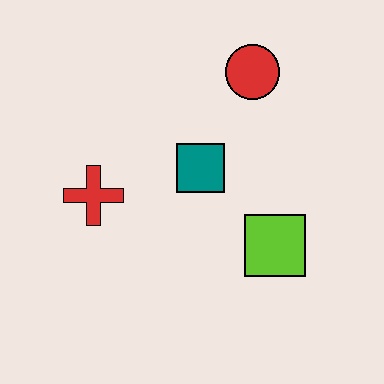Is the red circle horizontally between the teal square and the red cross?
No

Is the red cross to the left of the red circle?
Yes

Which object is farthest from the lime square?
The red cross is farthest from the lime square.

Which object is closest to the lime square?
The teal square is closest to the lime square.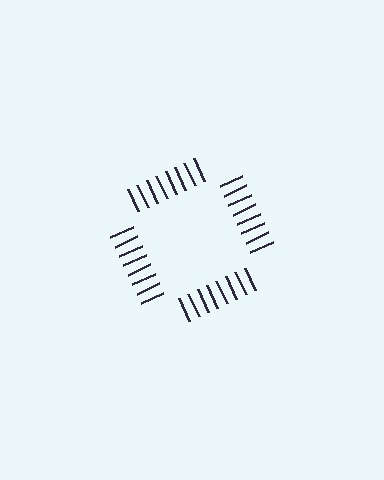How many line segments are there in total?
32 — 8 along each of the 4 edges.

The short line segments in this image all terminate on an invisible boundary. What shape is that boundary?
An illusory square — the line segments terminate on its edges but no continuous stroke is drawn.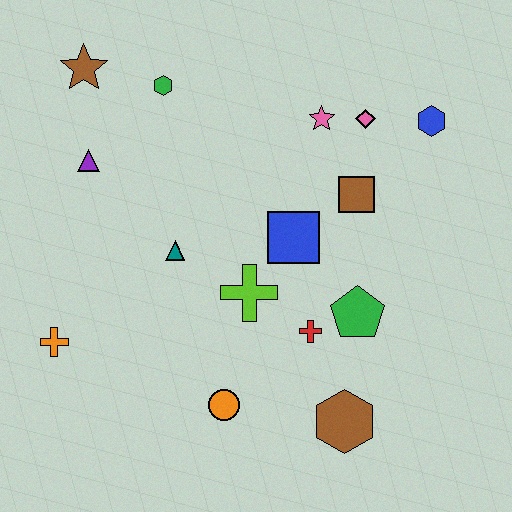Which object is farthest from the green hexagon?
The brown hexagon is farthest from the green hexagon.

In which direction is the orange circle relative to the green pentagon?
The orange circle is to the left of the green pentagon.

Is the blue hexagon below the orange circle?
No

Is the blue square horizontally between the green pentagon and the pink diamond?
No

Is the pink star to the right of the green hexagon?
Yes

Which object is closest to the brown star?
The green hexagon is closest to the brown star.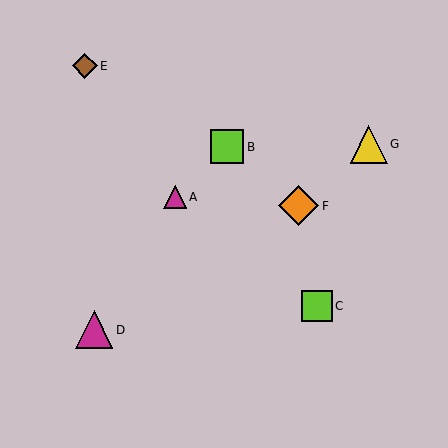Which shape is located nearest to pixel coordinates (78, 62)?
The brown diamond (labeled E) at (85, 66) is nearest to that location.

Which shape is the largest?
The orange diamond (labeled F) is the largest.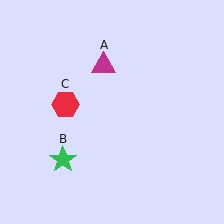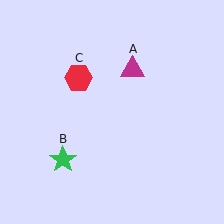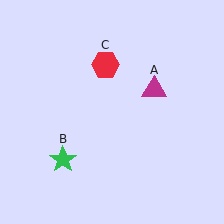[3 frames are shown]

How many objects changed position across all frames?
2 objects changed position: magenta triangle (object A), red hexagon (object C).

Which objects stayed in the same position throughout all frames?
Green star (object B) remained stationary.